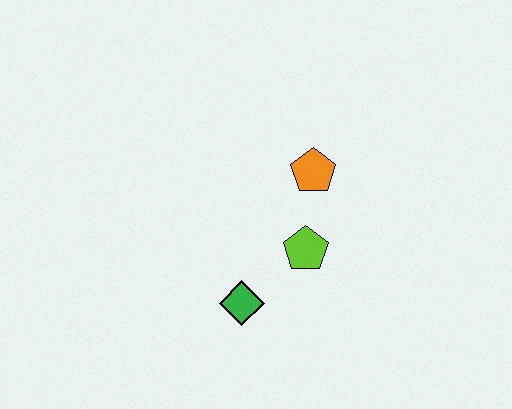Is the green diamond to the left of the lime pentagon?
Yes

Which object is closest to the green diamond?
The lime pentagon is closest to the green diamond.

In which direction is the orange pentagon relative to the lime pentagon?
The orange pentagon is above the lime pentagon.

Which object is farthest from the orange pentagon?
The green diamond is farthest from the orange pentagon.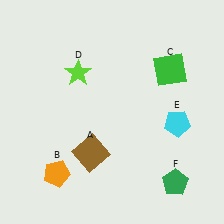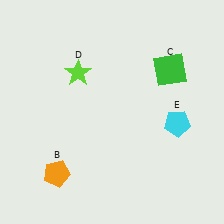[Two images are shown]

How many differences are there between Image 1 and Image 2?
There are 2 differences between the two images.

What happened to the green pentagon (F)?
The green pentagon (F) was removed in Image 2. It was in the bottom-right area of Image 1.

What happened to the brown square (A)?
The brown square (A) was removed in Image 2. It was in the bottom-left area of Image 1.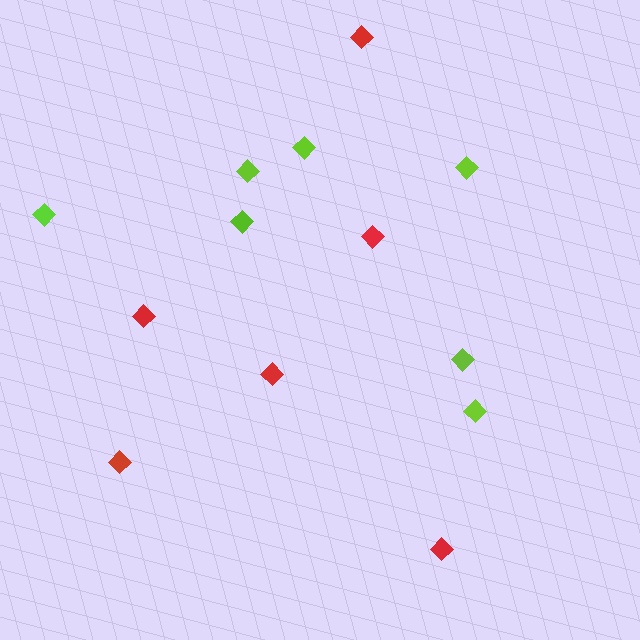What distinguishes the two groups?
There are 2 groups: one group of red diamonds (6) and one group of lime diamonds (7).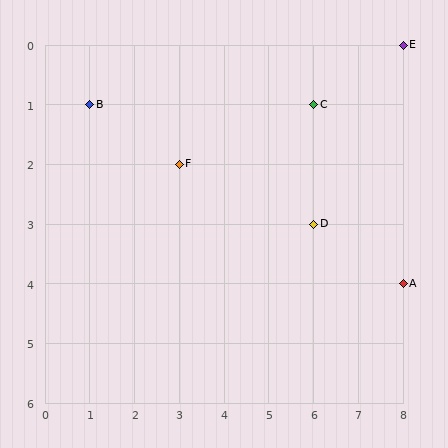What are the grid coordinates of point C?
Point C is at grid coordinates (6, 1).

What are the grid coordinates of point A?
Point A is at grid coordinates (8, 4).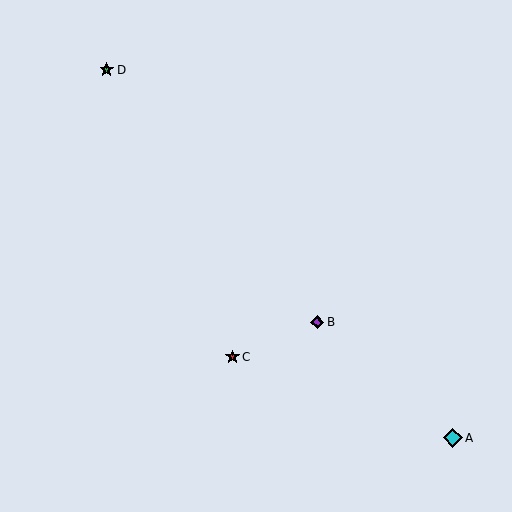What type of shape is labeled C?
Shape C is a red star.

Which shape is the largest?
The cyan diamond (labeled A) is the largest.